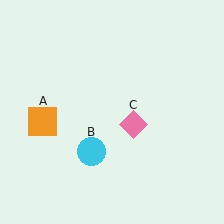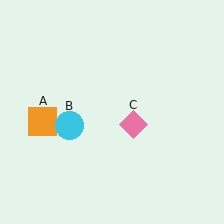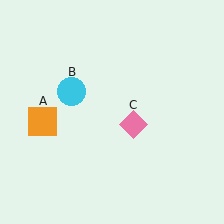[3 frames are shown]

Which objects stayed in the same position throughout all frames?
Orange square (object A) and pink diamond (object C) remained stationary.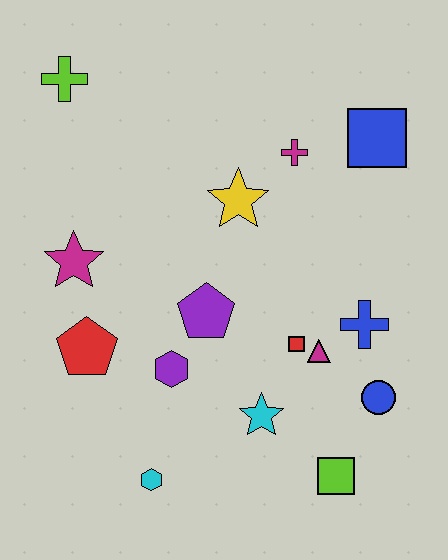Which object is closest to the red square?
The magenta triangle is closest to the red square.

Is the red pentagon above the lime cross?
No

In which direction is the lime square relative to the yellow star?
The lime square is below the yellow star.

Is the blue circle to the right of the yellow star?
Yes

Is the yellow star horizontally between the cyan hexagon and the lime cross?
No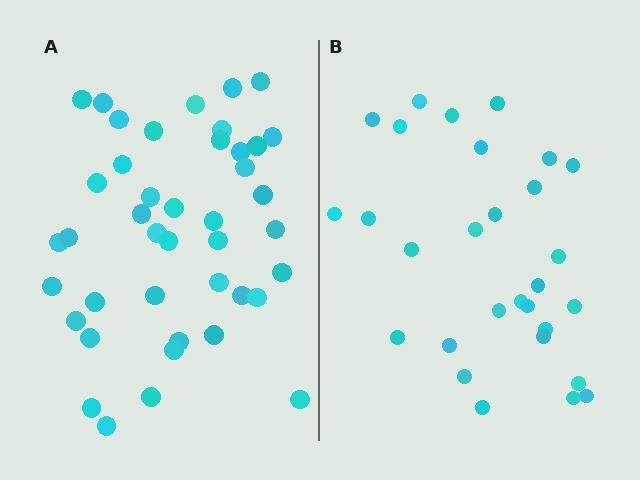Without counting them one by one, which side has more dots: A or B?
Region A (the left region) has more dots.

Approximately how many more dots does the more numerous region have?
Region A has approximately 15 more dots than region B.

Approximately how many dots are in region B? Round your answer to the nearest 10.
About 30 dots. (The exact count is 29, which rounds to 30.)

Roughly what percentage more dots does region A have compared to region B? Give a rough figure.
About 45% more.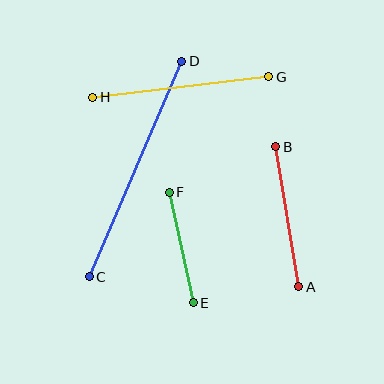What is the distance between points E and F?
The distance is approximately 113 pixels.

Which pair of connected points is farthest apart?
Points C and D are farthest apart.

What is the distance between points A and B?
The distance is approximately 142 pixels.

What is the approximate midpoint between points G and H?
The midpoint is at approximately (181, 87) pixels.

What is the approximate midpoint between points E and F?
The midpoint is at approximately (181, 248) pixels.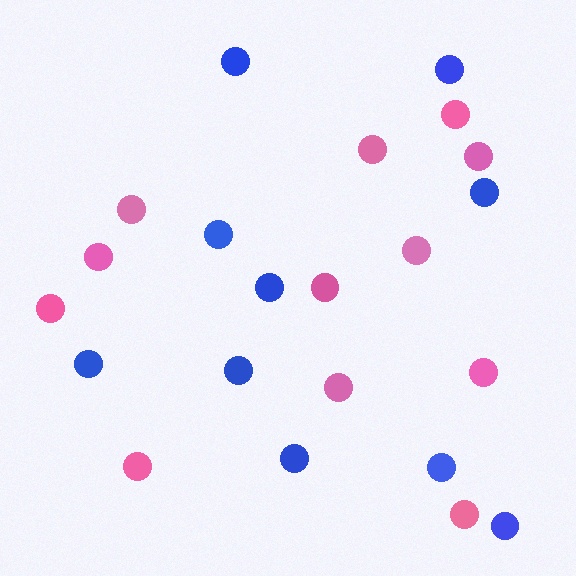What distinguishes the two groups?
There are 2 groups: one group of blue circles (10) and one group of pink circles (12).